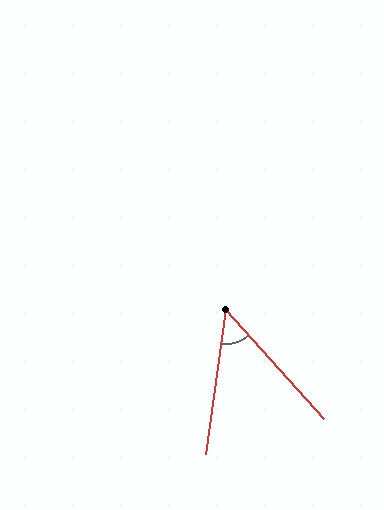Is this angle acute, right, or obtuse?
It is acute.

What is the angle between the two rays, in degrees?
Approximately 50 degrees.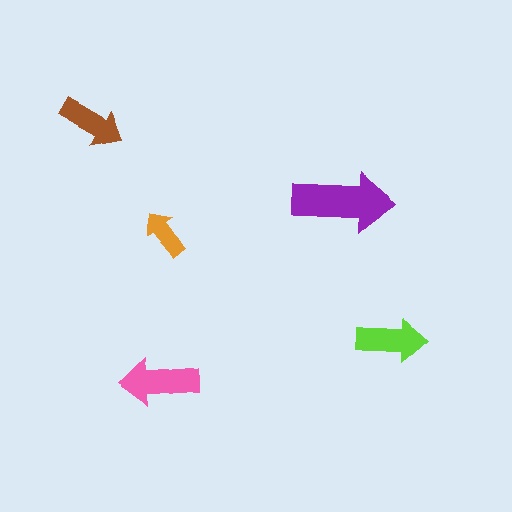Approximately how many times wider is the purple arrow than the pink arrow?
About 1.5 times wider.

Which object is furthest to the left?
The brown arrow is leftmost.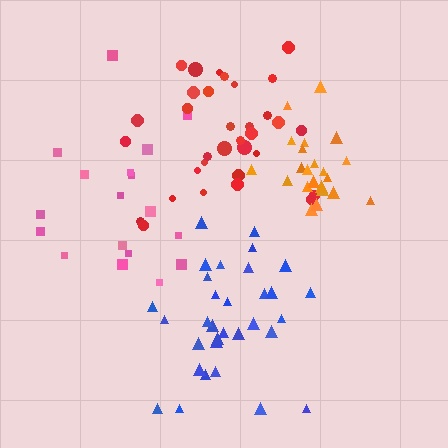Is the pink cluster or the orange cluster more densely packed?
Orange.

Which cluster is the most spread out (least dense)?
Pink.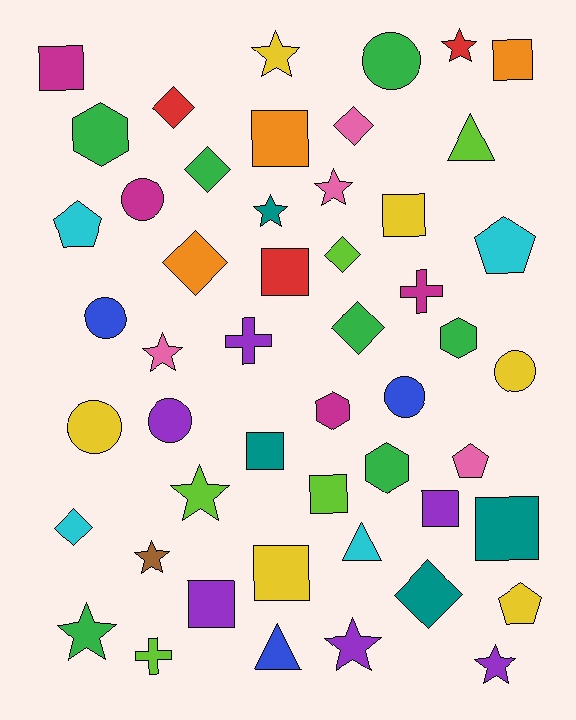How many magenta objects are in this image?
There are 4 magenta objects.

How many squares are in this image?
There are 11 squares.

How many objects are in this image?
There are 50 objects.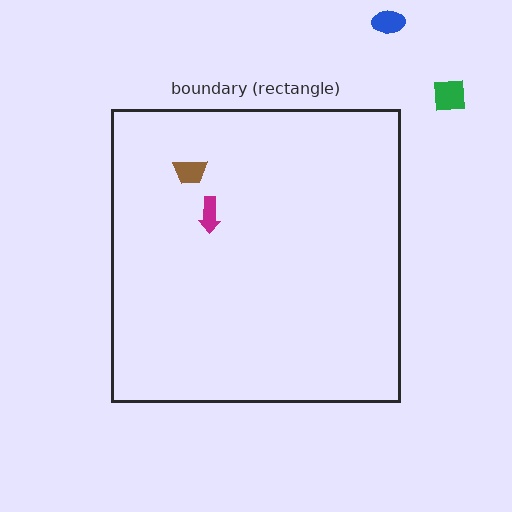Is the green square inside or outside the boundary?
Outside.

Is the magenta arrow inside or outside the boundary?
Inside.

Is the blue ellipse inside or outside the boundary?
Outside.